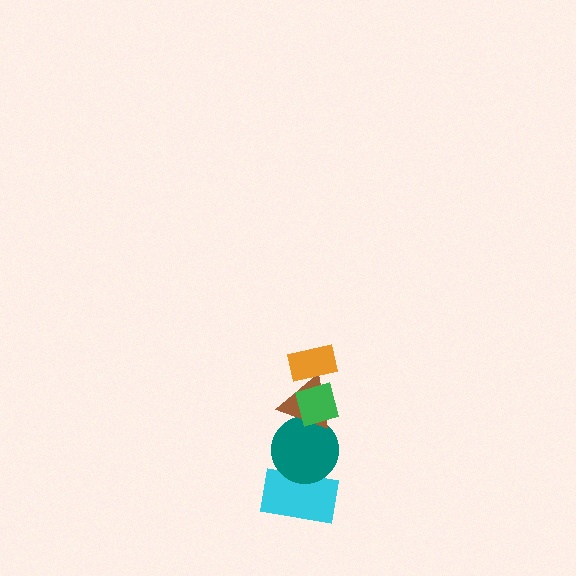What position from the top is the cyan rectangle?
The cyan rectangle is 5th from the top.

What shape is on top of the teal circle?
The brown triangle is on top of the teal circle.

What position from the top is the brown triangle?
The brown triangle is 3rd from the top.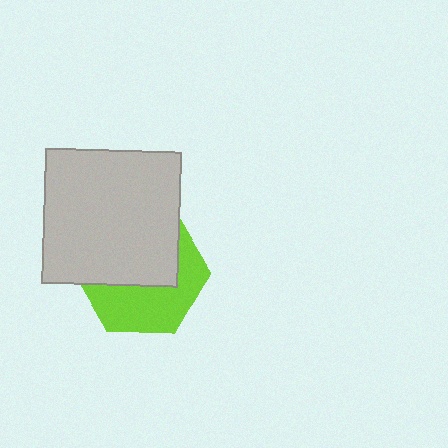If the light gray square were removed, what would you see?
You would see the complete lime hexagon.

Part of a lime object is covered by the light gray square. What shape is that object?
It is a hexagon.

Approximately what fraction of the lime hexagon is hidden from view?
Roughly 54% of the lime hexagon is hidden behind the light gray square.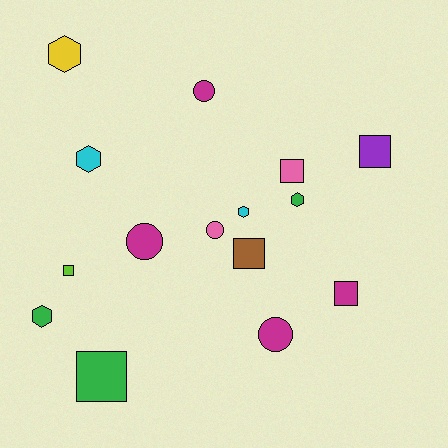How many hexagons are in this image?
There are 5 hexagons.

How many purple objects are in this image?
There is 1 purple object.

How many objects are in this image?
There are 15 objects.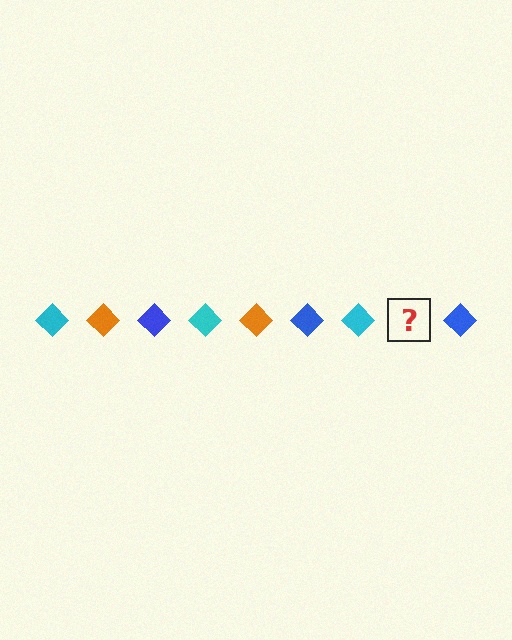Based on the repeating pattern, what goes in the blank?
The blank should be an orange diamond.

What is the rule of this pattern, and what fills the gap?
The rule is that the pattern cycles through cyan, orange, blue diamonds. The gap should be filled with an orange diamond.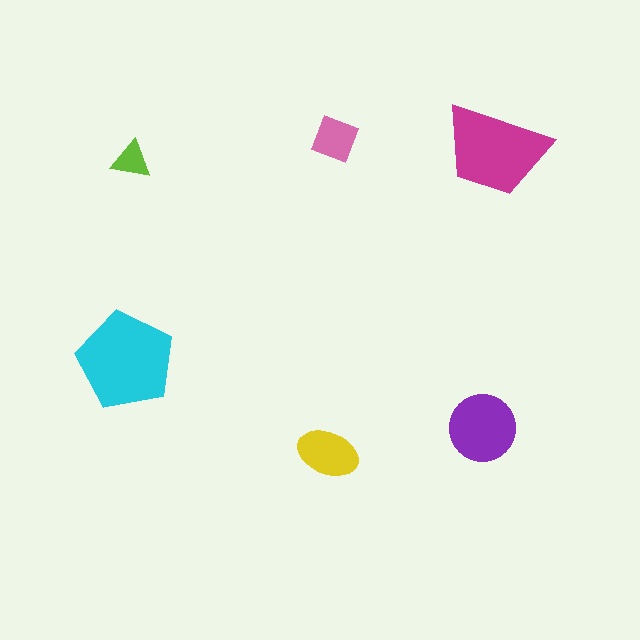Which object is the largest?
The cyan pentagon.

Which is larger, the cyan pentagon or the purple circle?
The cyan pentagon.